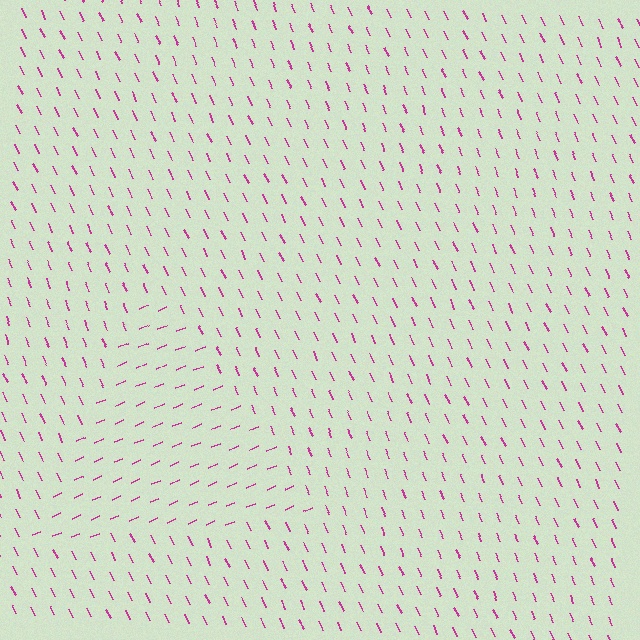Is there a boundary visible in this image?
Yes, there is a texture boundary formed by a change in line orientation.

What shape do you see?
I see a triangle.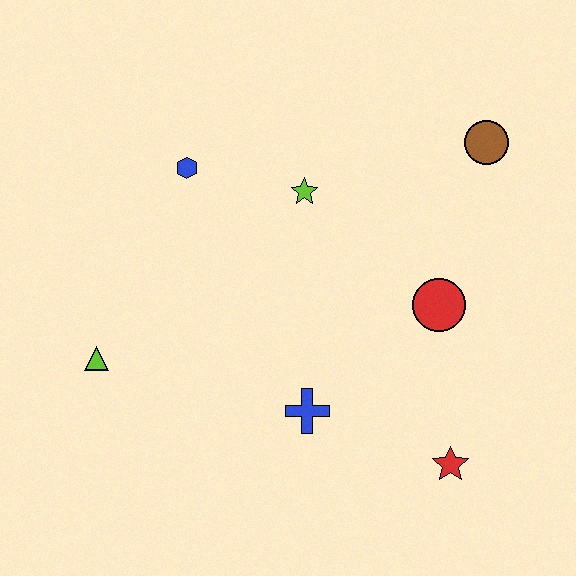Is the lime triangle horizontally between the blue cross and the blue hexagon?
No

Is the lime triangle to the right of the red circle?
No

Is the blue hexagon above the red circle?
Yes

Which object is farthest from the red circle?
The lime triangle is farthest from the red circle.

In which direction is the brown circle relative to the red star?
The brown circle is above the red star.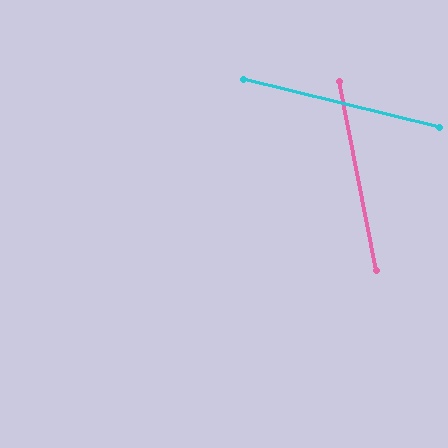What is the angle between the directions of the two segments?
Approximately 65 degrees.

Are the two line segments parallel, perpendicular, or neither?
Neither parallel nor perpendicular — they differ by about 65°.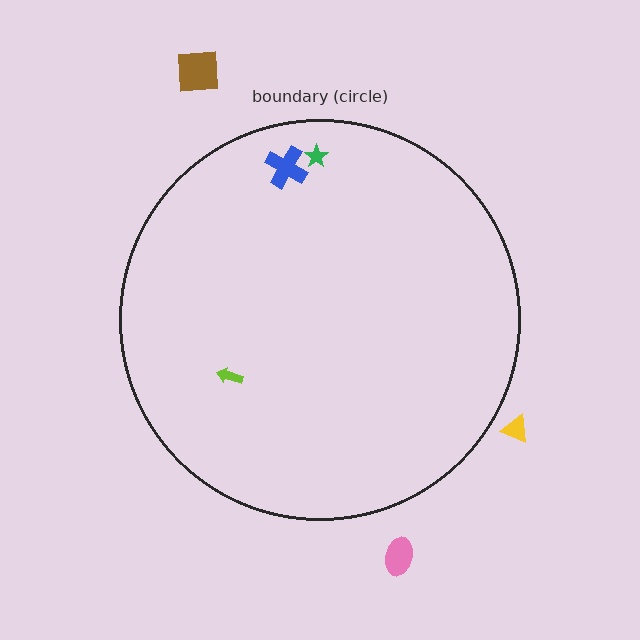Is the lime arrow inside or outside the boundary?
Inside.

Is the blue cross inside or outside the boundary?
Inside.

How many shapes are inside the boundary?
3 inside, 3 outside.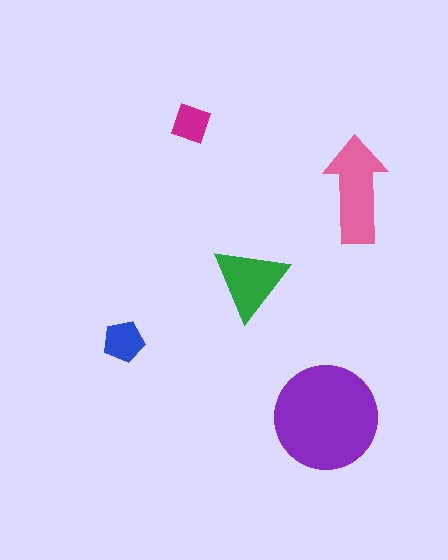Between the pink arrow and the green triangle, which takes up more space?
The pink arrow.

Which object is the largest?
The purple circle.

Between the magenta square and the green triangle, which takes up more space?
The green triangle.